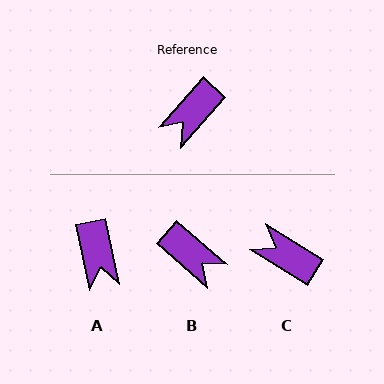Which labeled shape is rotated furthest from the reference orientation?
B, about 91 degrees away.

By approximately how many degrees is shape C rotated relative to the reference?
Approximately 80 degrees clockwise.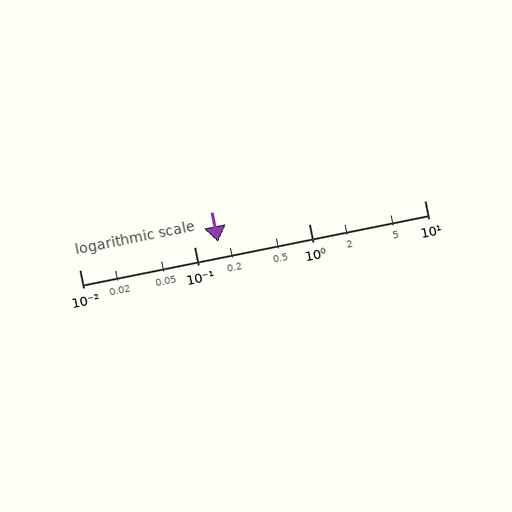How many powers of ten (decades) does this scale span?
The scale spans 3 decades, from 0.01 to 10.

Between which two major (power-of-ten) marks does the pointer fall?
The pointer is between 0.1 and 1.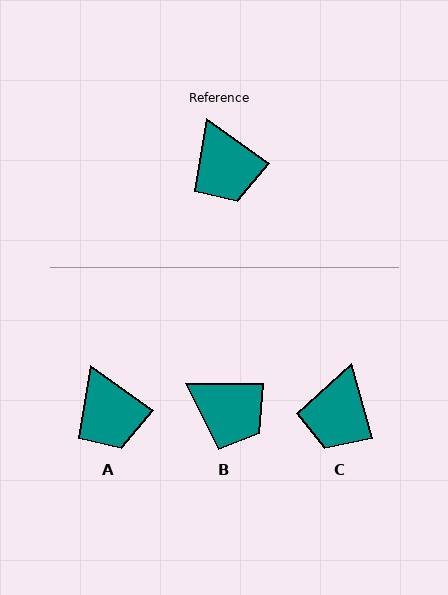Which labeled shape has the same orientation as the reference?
A.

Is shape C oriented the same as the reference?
No, it is off by about 38 degrees.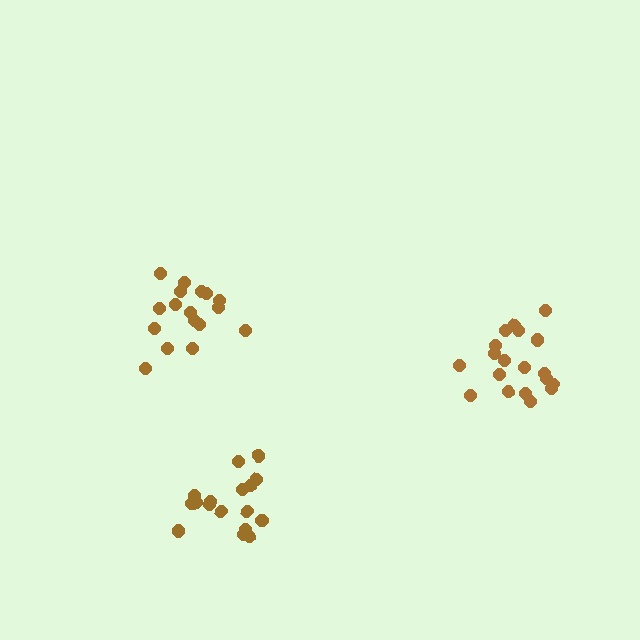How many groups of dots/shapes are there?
There are 3 groups.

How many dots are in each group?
Group 1: 18 dots, Group 2: 19 dots, Group 3: 17 dots (54 total).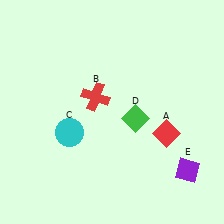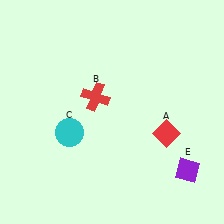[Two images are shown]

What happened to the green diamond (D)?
The green diamond (D) was removed in Image 2. It was in the bottom-right area of Image 1.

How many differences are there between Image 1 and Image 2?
There is 1 difference between the two images.